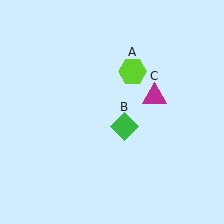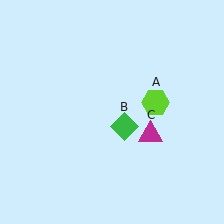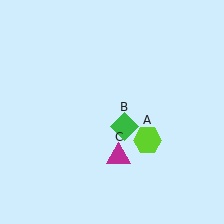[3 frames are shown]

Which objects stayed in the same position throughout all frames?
Green diamond (object B) remained stationary.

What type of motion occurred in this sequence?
The lime hexagon (object A), magenta triangle (object C) rotated clockwise around the center of the scene.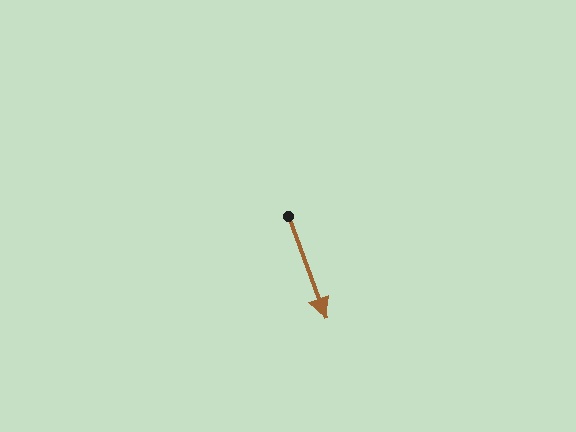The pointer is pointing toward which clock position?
Roughly 5 o'clock.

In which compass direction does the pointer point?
South.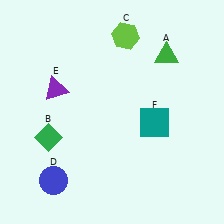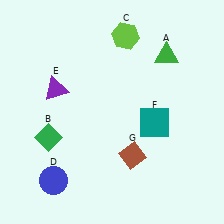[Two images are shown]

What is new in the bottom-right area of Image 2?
A brown diamond (G) was added in the bottom-right area of Image 2.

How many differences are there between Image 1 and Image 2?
There is 1 difference between the two images.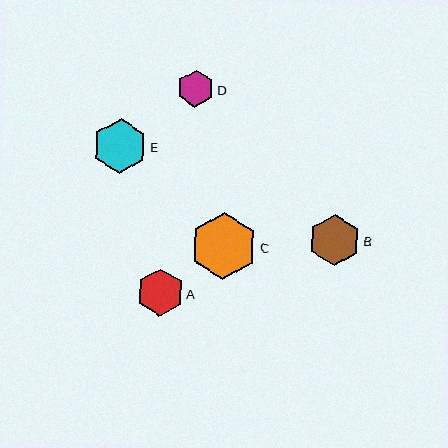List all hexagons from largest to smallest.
From largest to smallest: C, E, B, A, D.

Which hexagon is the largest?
Hexagon C is the largest with a size of approximately 66 pixels.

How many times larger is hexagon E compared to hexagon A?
Hexagon E is approximately 1.1 times the size of hexagon A.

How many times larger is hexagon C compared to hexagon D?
Hexagon C is approximately 1.8 times the size of hexagon D.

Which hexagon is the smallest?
Hexagon D is the smallest with a size of approximately 37 pixels.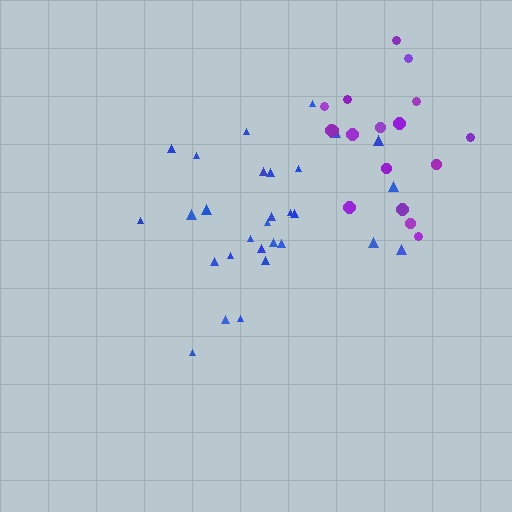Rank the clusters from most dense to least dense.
purple, blue.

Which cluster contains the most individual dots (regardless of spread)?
Blue (29).